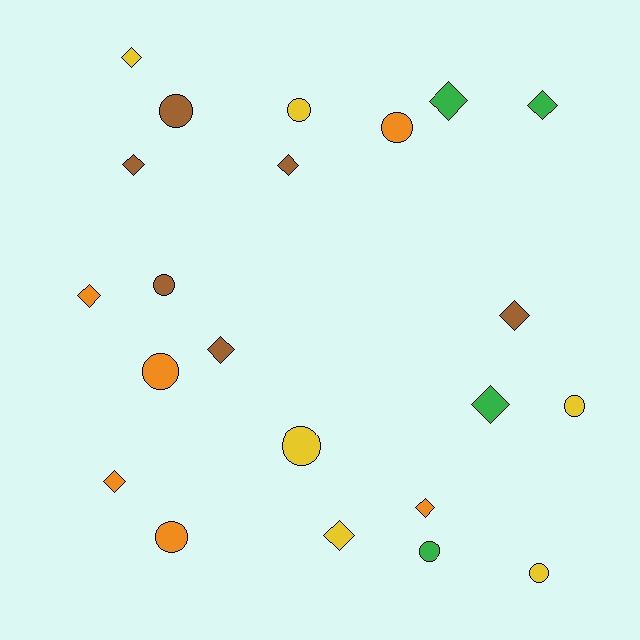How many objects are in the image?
There are 22 objects.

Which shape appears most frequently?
Diamond, with 12 objects.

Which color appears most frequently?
Orange, with 6 objects.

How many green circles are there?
There is 1 green circle.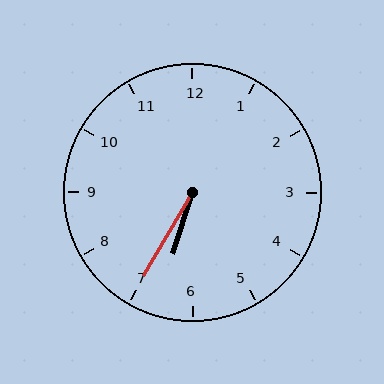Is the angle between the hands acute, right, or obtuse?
It is acute.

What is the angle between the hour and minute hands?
Approximately 12 degrees.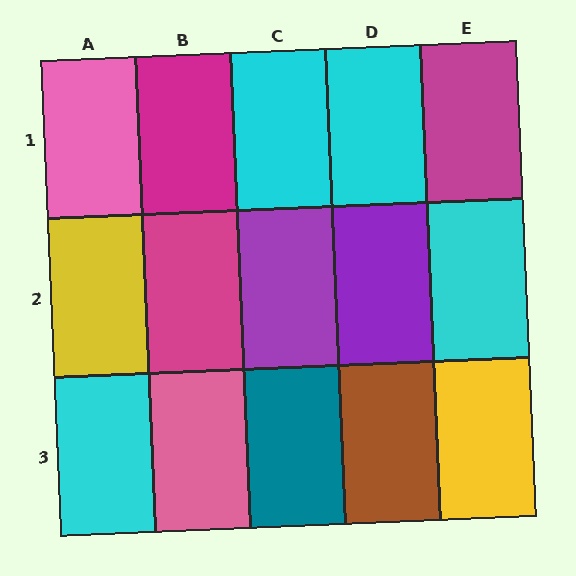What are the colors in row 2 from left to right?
Yellow, magenta, purple, purple, cyan.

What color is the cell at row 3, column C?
Teal.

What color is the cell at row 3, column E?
Yellow.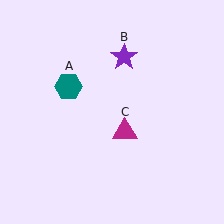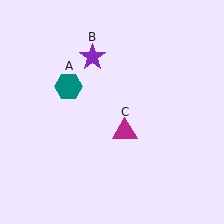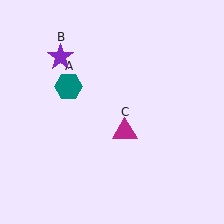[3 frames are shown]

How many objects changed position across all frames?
1 object changed position: purple star (object B).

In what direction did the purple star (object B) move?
The purple star (object B) moved left.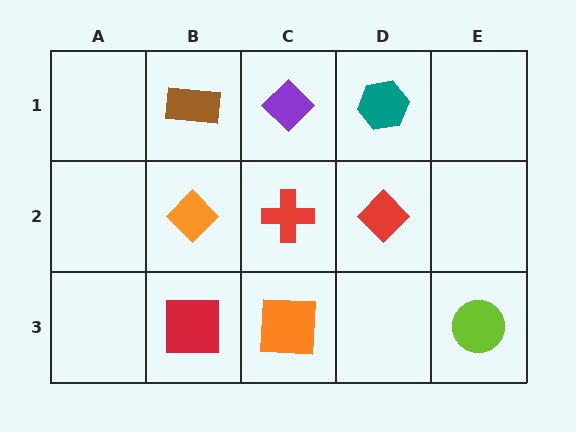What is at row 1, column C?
A purple diamond.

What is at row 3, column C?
An orange square.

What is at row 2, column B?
An orange diamond.